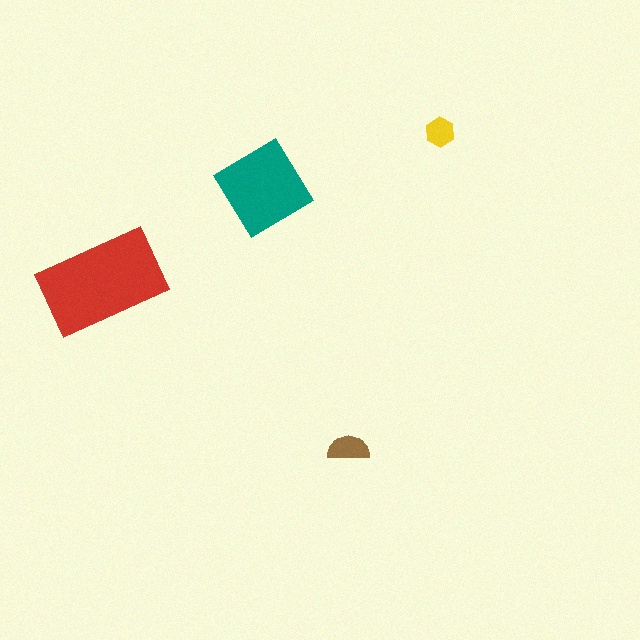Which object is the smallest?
The yellow hexagon.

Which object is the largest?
The red rectangle.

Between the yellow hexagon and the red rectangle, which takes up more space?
The red rectangle.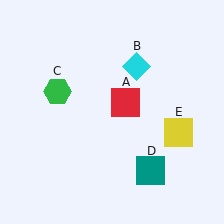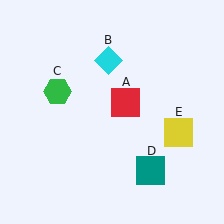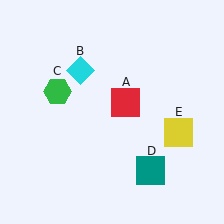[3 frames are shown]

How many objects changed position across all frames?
1 object changed position: cyan diamond (object B).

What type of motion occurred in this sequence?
The cyan diamond (object B) rotated counterclockwise around the center of the scene.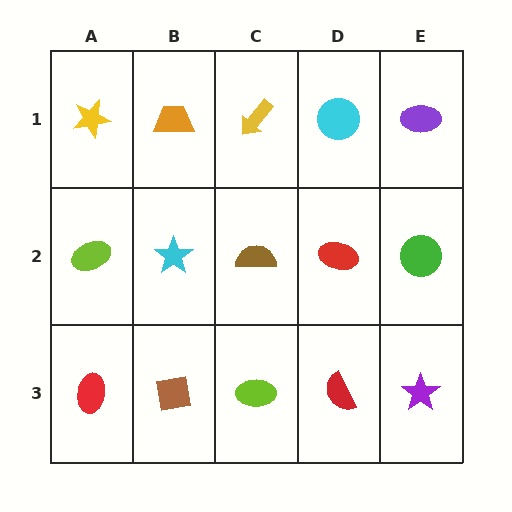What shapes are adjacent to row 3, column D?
A red ellipse (row 2, column D), a lime ellipse (row 3, column C), a purple star (row 3, column E).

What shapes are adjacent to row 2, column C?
A yellow arrow (row 1, column C), a lime ellipse (row 3, column C), a cyan star (row 2, column B), a red ellipse (row 2, column D).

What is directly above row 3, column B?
A cyan star.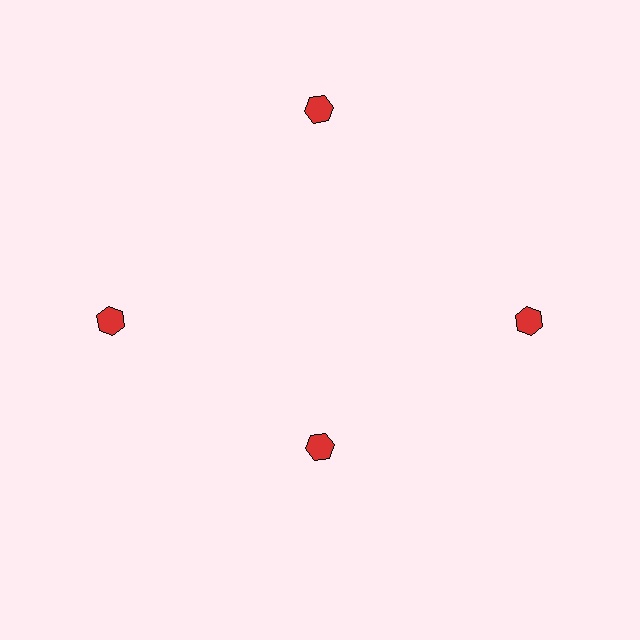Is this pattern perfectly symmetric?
No. The 4 red hexagons are arranged in a ring, but one element near the 6 o'clock position is pulled inward toward the center, breaking the 4-fold rotational symmetry.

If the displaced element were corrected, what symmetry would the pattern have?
It would have 4-fold rotational symmetry — the pattern would map onto itself every 90 degrees.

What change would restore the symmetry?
The symmetry would be restored by moving it outward, back onto the ring so that all 4 hexagons sit at equal angles and equal distance from the center.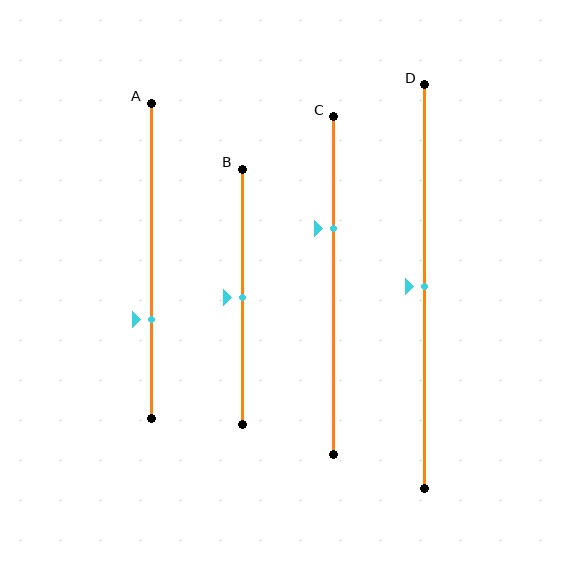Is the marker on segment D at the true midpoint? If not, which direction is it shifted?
Yes, the marker on segment D is at the true midpoint.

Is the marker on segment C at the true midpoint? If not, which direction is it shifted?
No, the marker on segment C is shifted upward by about 17% of the segment length.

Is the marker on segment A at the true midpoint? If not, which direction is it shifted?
No, the marker on segment A is shifted downward by about 18% of the segment length.